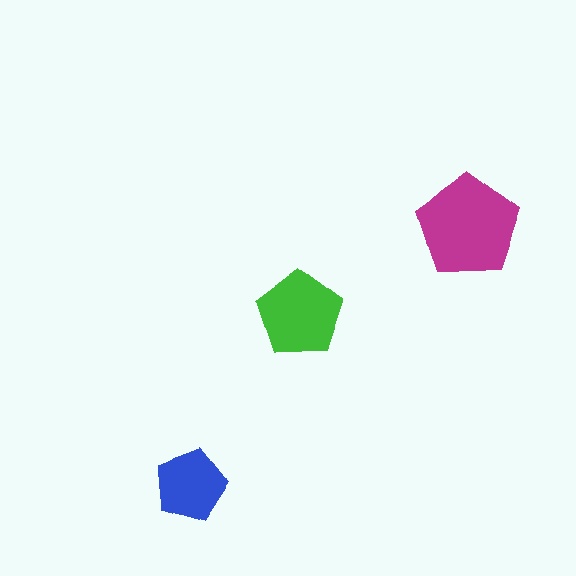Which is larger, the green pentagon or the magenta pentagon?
The magenta one.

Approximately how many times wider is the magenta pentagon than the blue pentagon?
About 1.5 times wider.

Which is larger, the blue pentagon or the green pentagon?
The green one.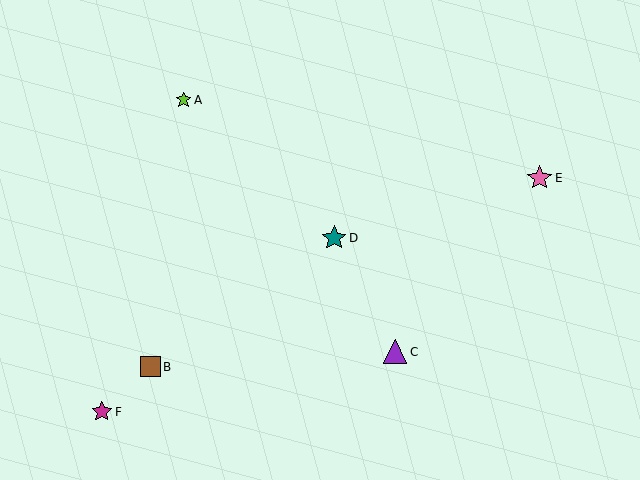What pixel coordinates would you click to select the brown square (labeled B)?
Click at (150, 367) to select the brown square B.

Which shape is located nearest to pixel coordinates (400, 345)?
The purple triangle (labeled C) at (395, 352) is nearest to that location.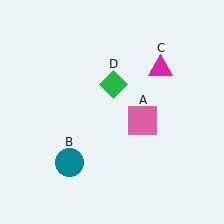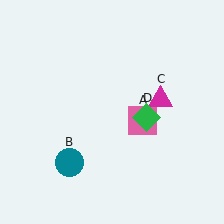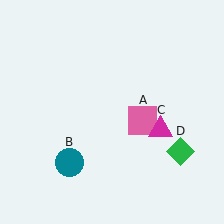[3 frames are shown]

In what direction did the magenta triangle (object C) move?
The magenta triangle (object C) moved down.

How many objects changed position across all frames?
2 objects changed position: magenta triangle (object C), green diamond (object D).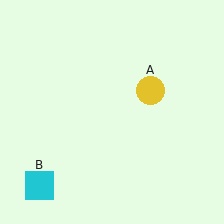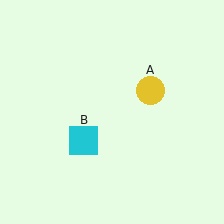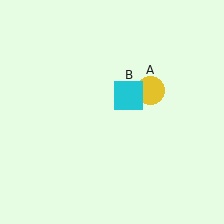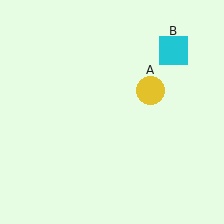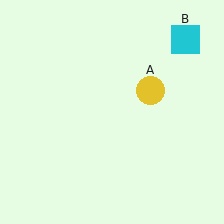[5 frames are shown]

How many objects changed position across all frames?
1 object changed position: cyan square (object B).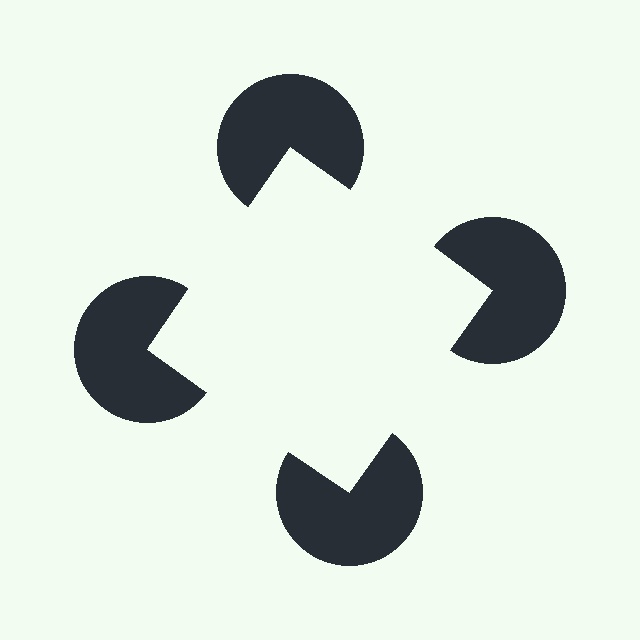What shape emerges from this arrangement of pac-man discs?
An illusory square — its edges are inferred from the aligned wedge cuts in the pac-man discs, not physically drawn.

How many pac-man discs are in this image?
There are 4 — one at each vertex of the illusory square.